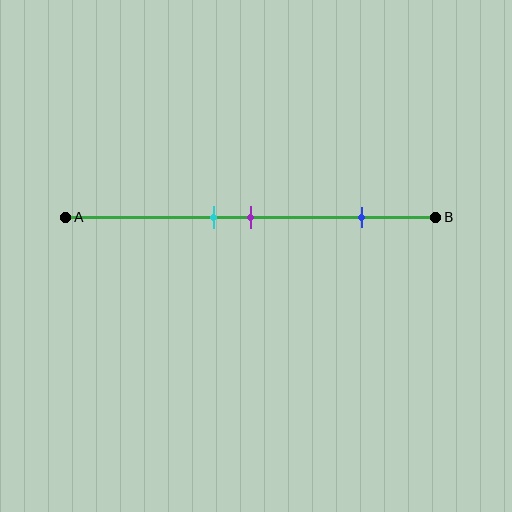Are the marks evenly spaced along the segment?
No, the marks are not evenly spaced.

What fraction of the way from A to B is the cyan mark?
The cyan mark is approximately 40% (0.4) of the way from A to B.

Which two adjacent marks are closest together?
The cyan and purple marks are the closest adjacent pair.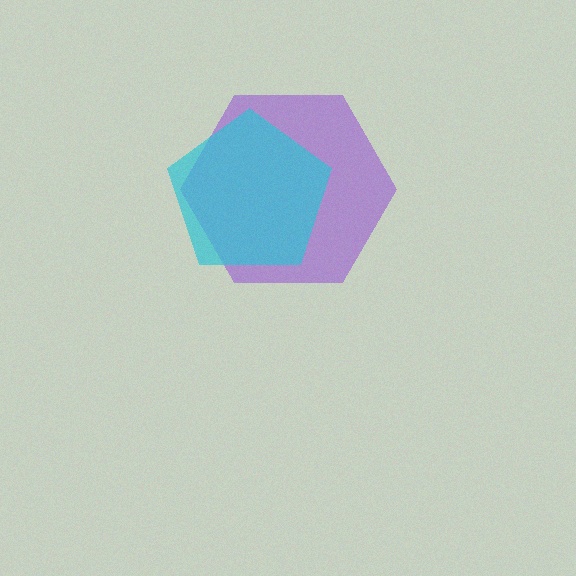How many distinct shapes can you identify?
There are 2 distinct shapes: a purple hexagon, a cyan pentagon.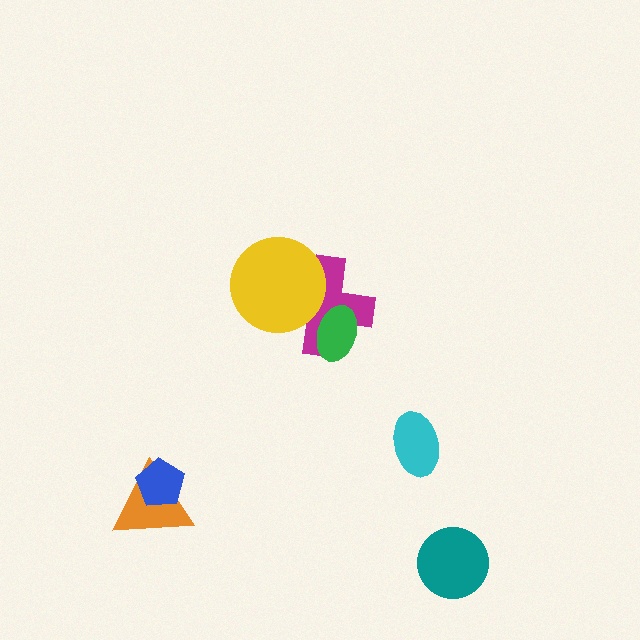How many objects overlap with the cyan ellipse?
0 objects overlap with the cyan ellipse.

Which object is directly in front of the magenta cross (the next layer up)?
The yellow circle is directly in front of the magenta cross.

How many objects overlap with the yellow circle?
1 object overlaps with the yellow circle.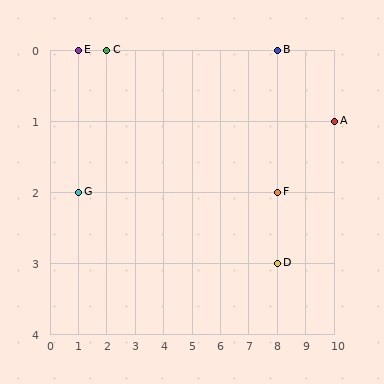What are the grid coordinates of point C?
Point C is at grid coordinates (2, 0).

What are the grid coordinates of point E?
Point E is at grid coordinates (1, 0).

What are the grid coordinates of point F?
Point F is at grid coordinates (8, 2).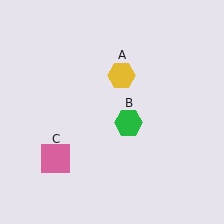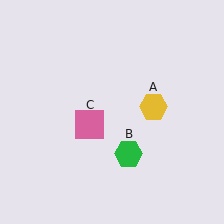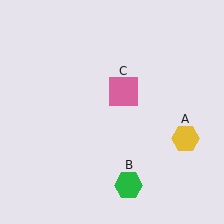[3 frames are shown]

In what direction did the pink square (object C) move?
The pink square (object C) moved up and to the right.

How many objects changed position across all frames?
3 objects changed position: yellow hexagon (object A), green hexagon (object B), pink square (object C).